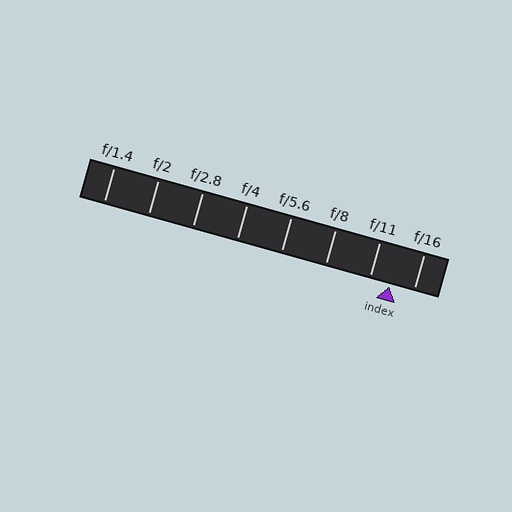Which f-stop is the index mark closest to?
The index mark is closest to f/11.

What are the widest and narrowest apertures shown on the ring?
The widest aperture shown is f/1.4 and the narrowest is f/16.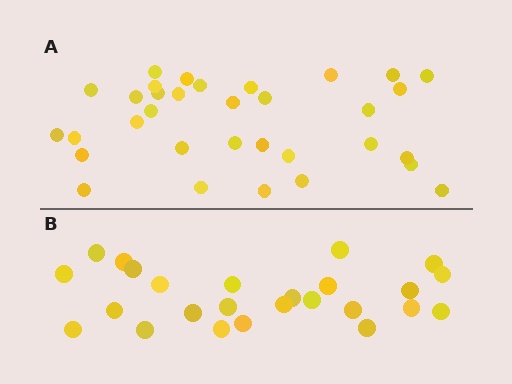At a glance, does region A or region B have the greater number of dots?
Region A (the top region) has more dots.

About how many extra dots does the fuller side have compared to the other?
Region A has roughly 8 or so more dots than region B.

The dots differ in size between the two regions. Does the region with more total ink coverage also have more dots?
No. Region B has more total ink coverage because its dots are larger, but region A actually contains more individual dots. Total area can be misleading — the number of items is what matters here.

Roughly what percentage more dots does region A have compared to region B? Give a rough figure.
About 30% more.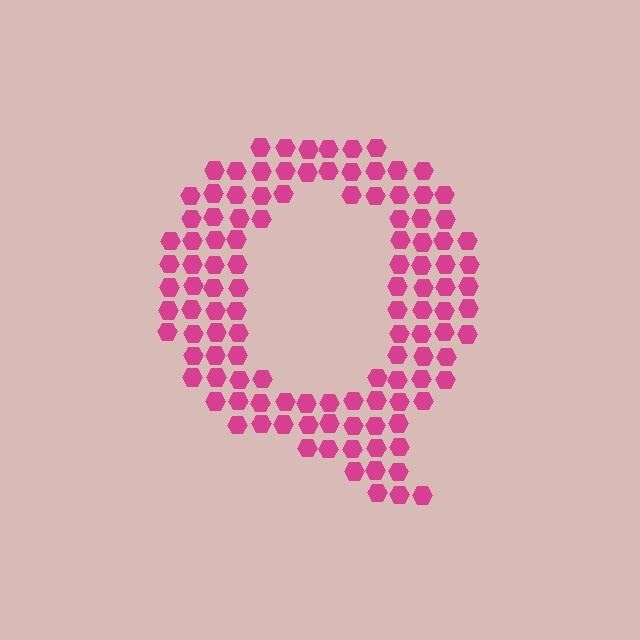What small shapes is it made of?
It is made of small hexagons.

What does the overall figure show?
The overall figure shows the letter Q.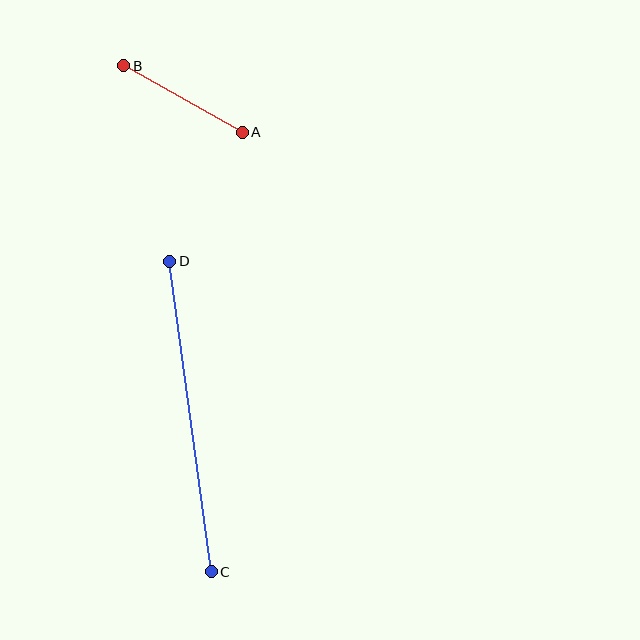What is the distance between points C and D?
The distance is approximately 313 pixels.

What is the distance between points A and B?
The distance is approximately 135 pixels.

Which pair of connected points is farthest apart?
Points C and D are farthest apart.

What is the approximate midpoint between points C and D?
The midpoint is at approximately (191, 417) pixels.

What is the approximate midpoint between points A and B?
The midpoint is at approximately (183, 99) pixels.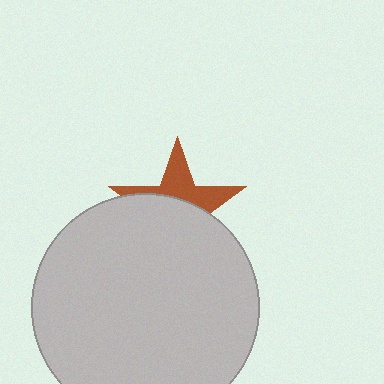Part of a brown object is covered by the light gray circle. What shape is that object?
It is a star.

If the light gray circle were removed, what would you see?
You would see the complete brown star.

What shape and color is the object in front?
The object in front is a light gray circle.